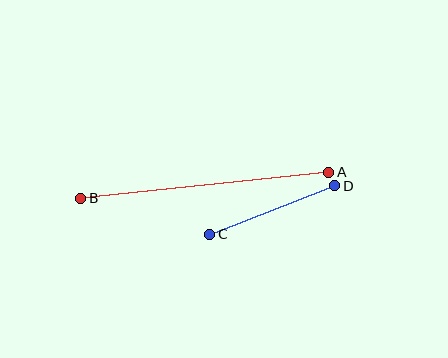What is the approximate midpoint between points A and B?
The midpoint is at approximately (205, 185) pixels.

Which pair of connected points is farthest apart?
Points A and B are farthest apart.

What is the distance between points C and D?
The distance is approximately 134 pixels.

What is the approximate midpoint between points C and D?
The midpoint is at approximately (272, 210) pixels.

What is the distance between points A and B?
The distance is approximately 249 pixels.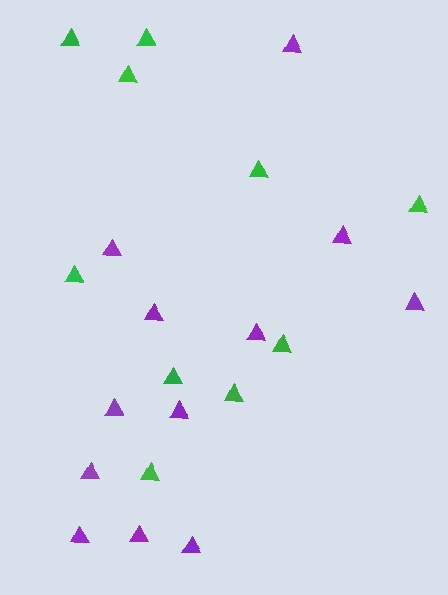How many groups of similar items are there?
There are 2 groups: one group of green triangles (10) and one group of purple triangles (12).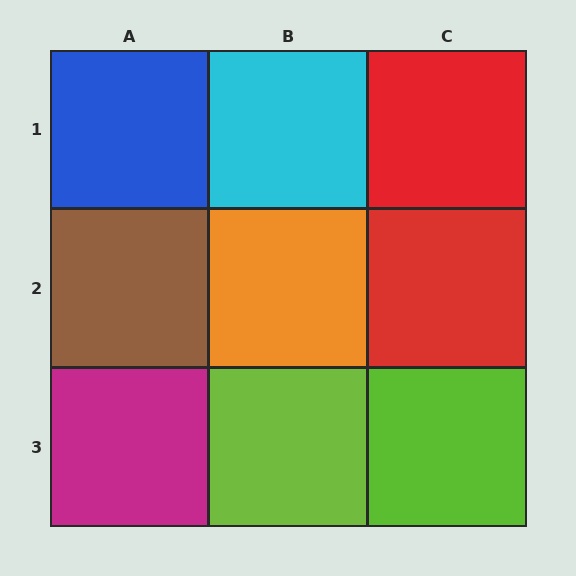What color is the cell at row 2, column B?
Orange.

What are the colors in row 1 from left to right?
Blue, cyan, red.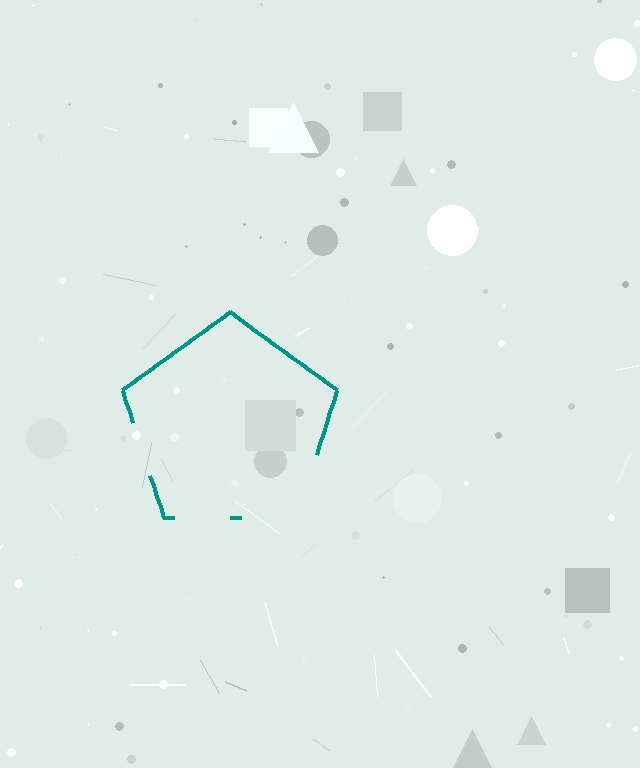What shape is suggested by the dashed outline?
The dashed outline suggests a pentagon.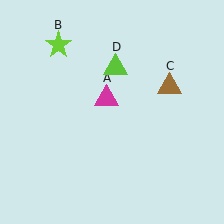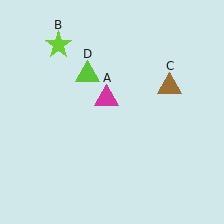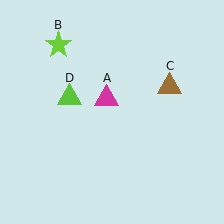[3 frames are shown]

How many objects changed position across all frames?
1 object changed position: lime triangle (object D).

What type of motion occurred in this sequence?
The lime triangle (object D) rotated counterclockwise around the center of the scene.